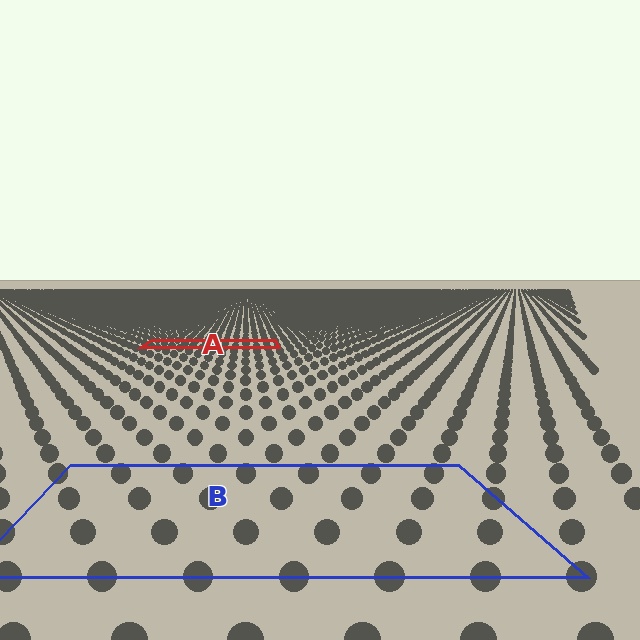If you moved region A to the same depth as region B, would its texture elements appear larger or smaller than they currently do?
They would appear larger. At a closer depth, the same texture elements are projected at a bigger on-screen size.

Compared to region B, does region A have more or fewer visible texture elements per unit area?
Region A has more texture elements per unit area — they are packed more densely because it is farther away.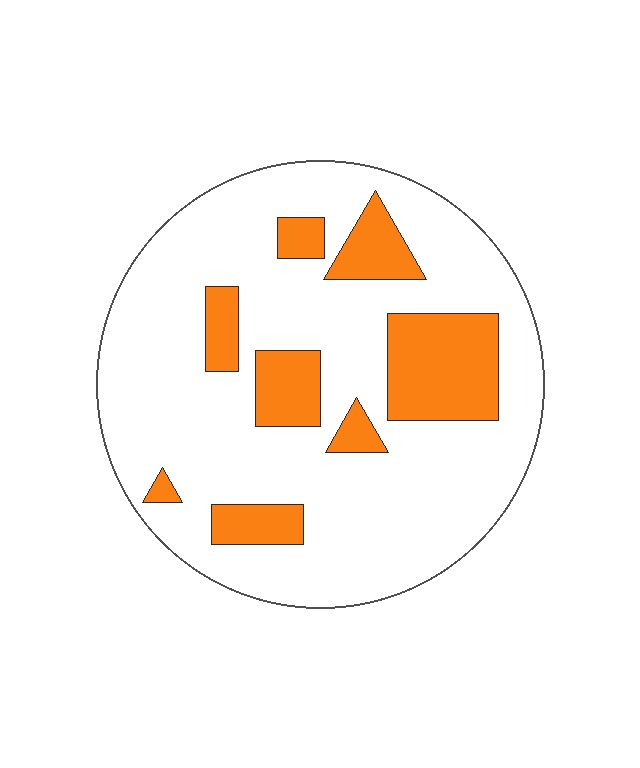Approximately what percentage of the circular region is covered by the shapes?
Approximately 20%.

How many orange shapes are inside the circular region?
8.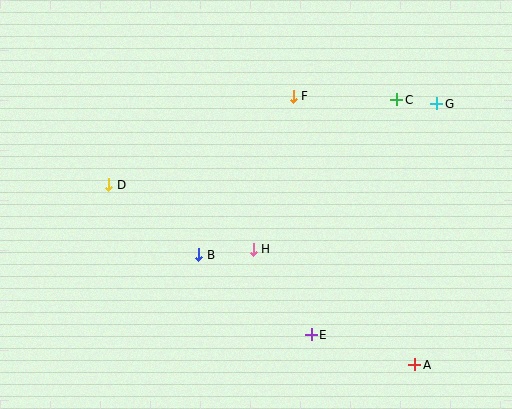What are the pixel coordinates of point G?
Point G is at (437, 104).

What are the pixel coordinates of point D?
Point D is at (109, 185).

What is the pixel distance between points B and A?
The distance between B and A is 242 pixels.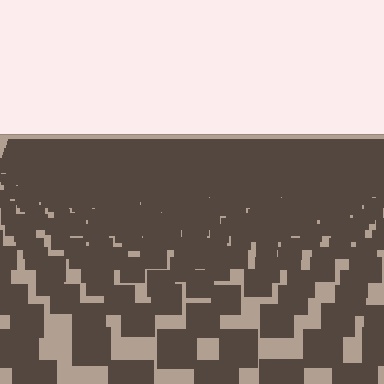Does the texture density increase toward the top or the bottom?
Density increases toward the top.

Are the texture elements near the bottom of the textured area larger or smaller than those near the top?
Larger. Near the bottom, elements are closer to the viewer and appear at a bigger on-screen size.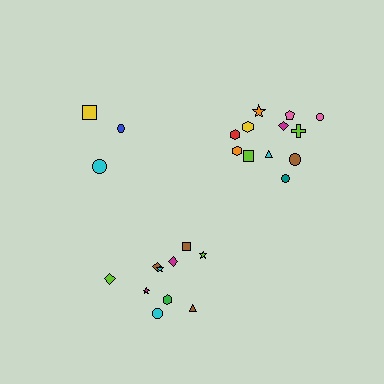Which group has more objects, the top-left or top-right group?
The top-right group.